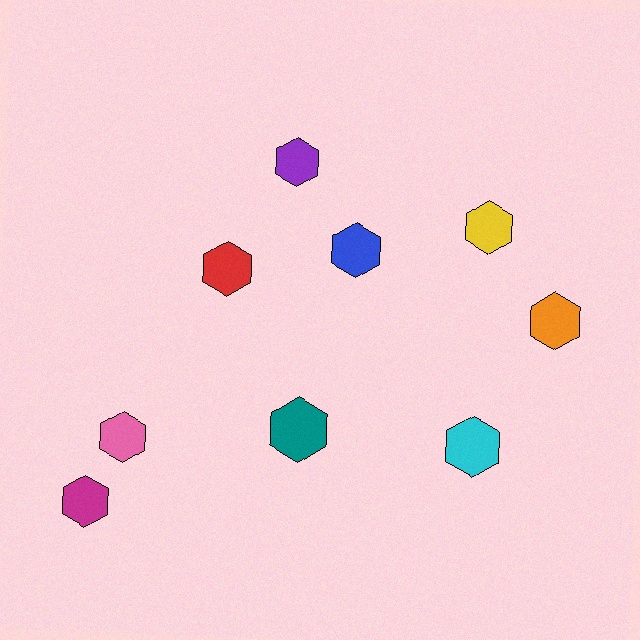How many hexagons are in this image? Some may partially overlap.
There are 9 hexagons.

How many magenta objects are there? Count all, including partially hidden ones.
There is 1 magenta object.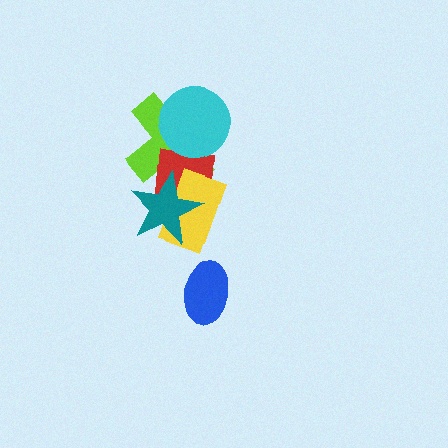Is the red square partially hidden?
Yes, it is partially covered by another shape.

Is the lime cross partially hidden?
Yes, it is partially covered by another shape.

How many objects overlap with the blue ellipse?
0 objects overlap with the blue ellipse.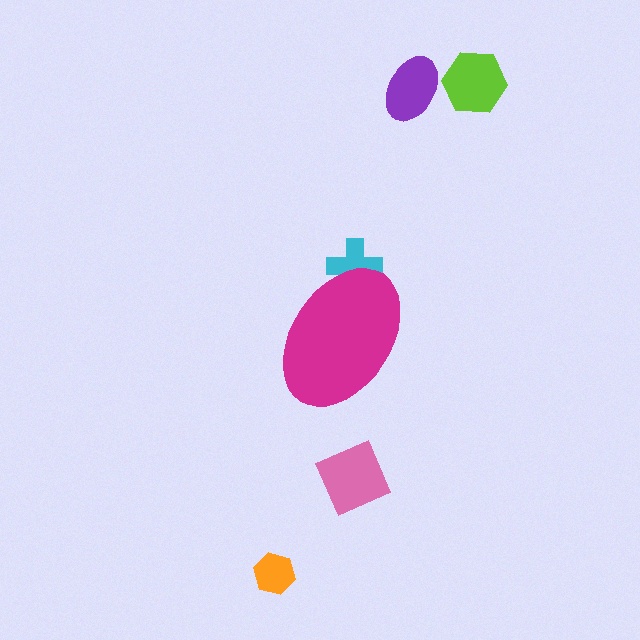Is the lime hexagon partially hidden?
No, the lime hexagon is fully visible.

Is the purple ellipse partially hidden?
No, the purple ellipse is fully visible.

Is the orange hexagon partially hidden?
No, the orange hexagon is fully visible.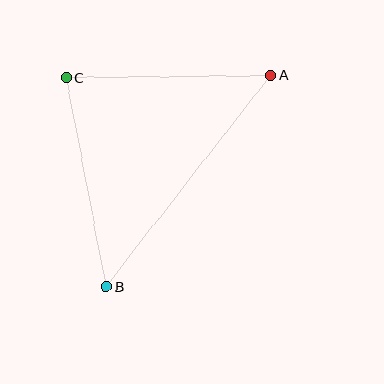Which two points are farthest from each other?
Points A and B are farthest from each other.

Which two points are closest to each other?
Points A and C are closest to each other.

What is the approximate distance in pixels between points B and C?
The distance between B and C is approximately 212 pixels.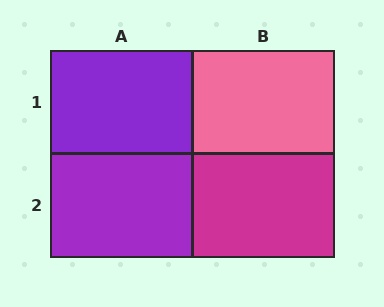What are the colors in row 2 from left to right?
Purple, magenta.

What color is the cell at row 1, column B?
Pink.